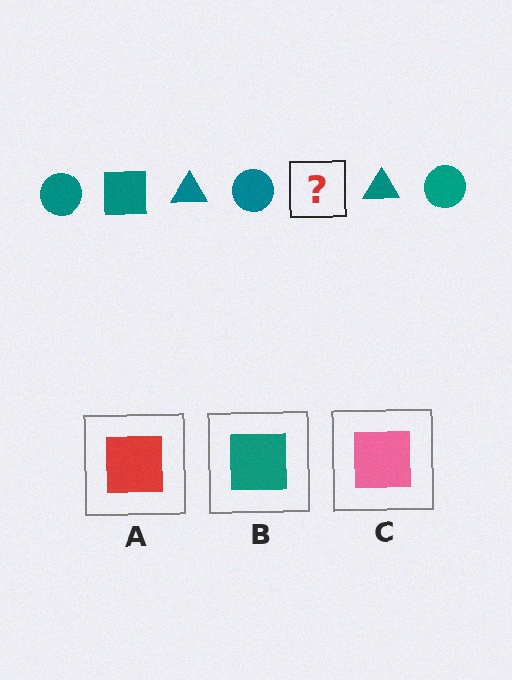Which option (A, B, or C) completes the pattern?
B.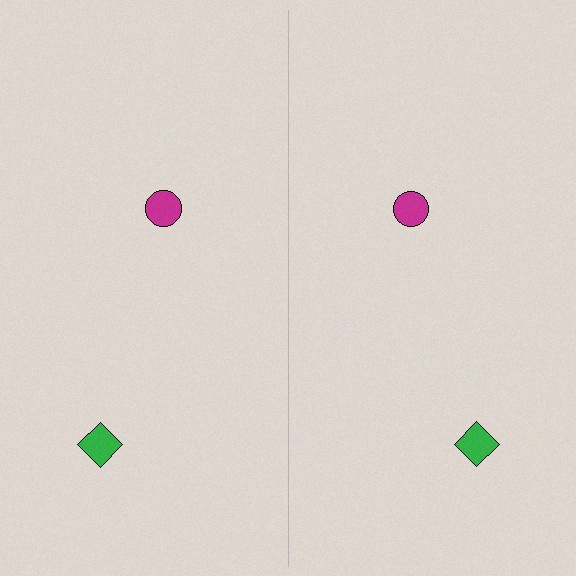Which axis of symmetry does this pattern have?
The pattern has a vertical axis of symmetry running through the center of the image.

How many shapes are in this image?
There are 4 shapes in this image.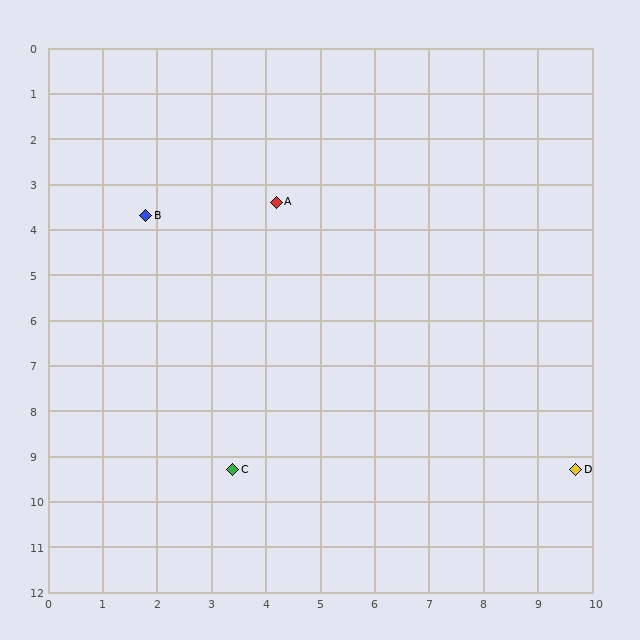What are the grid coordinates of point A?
Point A is at approximately (4.2, 3.4).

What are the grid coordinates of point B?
Point B is at approximately (1.8, 3.7).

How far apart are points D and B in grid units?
Points D and B are about 9.7 grid units apart.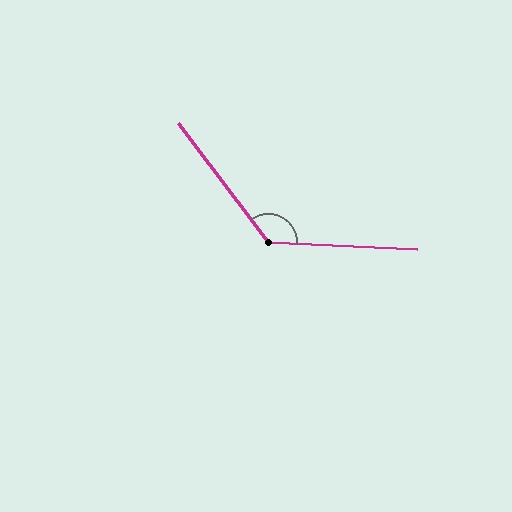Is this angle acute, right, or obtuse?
It is obtuse.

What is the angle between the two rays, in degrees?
Approximately 130 degrees.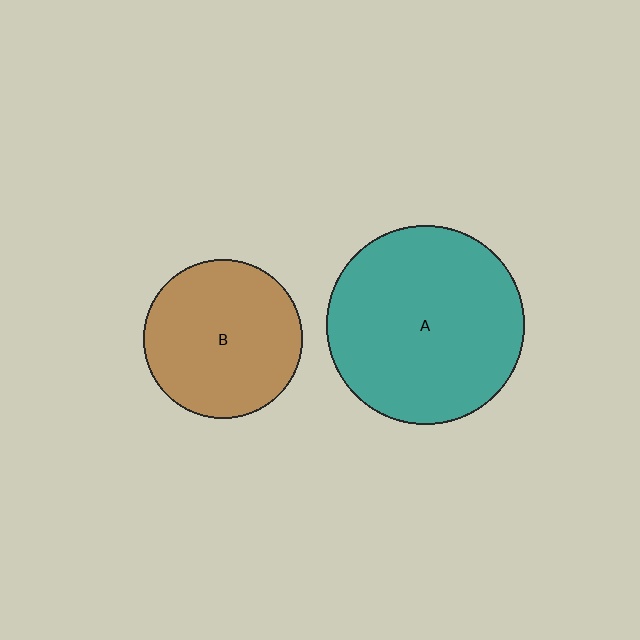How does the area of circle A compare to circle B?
Approximately 1.6 times.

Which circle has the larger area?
Circle A (teal).